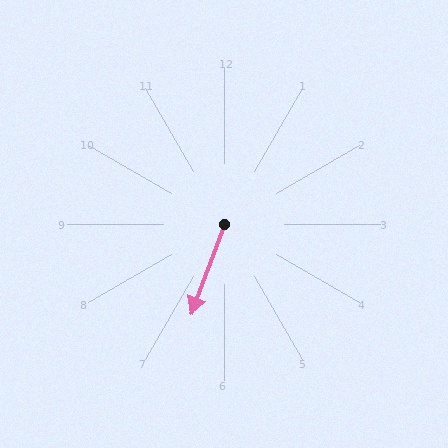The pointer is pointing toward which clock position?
Roughly 7 o'clock.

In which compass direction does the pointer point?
South.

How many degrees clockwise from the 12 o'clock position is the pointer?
Approximately 200 degrees.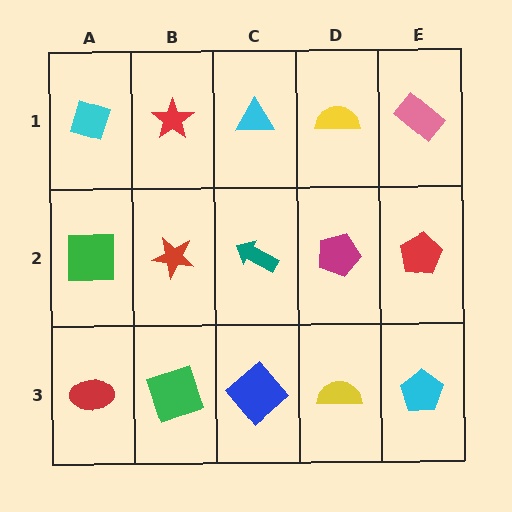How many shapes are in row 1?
5 shapes.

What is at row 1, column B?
A red star.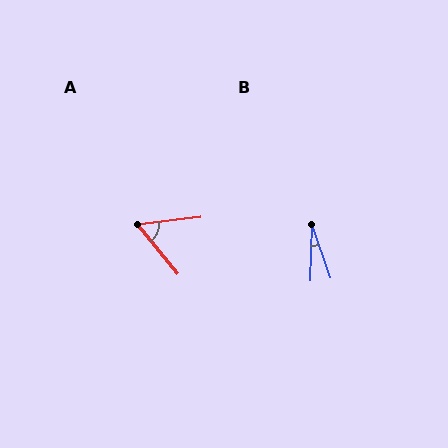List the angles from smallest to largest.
B (20°), A (57°).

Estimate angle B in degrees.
Approximately 20 degrees.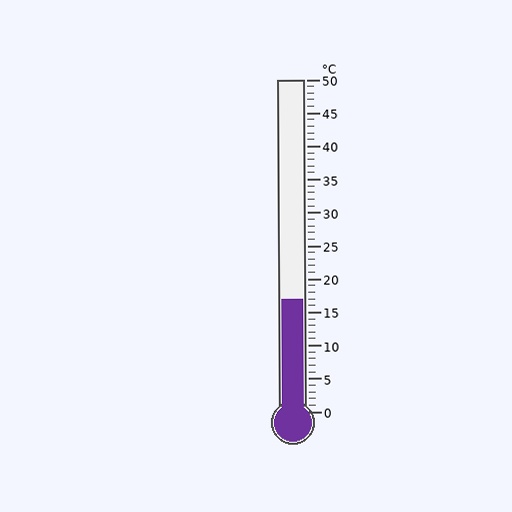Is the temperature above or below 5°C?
The temperature is above 5°C.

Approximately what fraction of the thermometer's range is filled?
The thermometer is filled to approximately 35% of its range.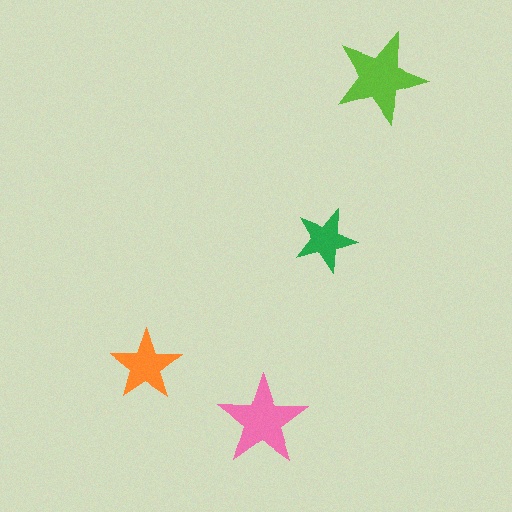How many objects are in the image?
There are 4 objects in the image.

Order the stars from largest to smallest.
the lime one, the pink one, the orange one, the green one.